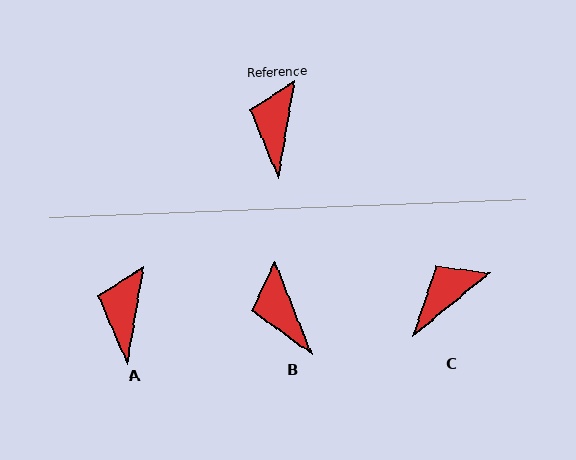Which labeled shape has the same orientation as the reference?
A.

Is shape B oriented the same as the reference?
No, it is off by about 31 degrees.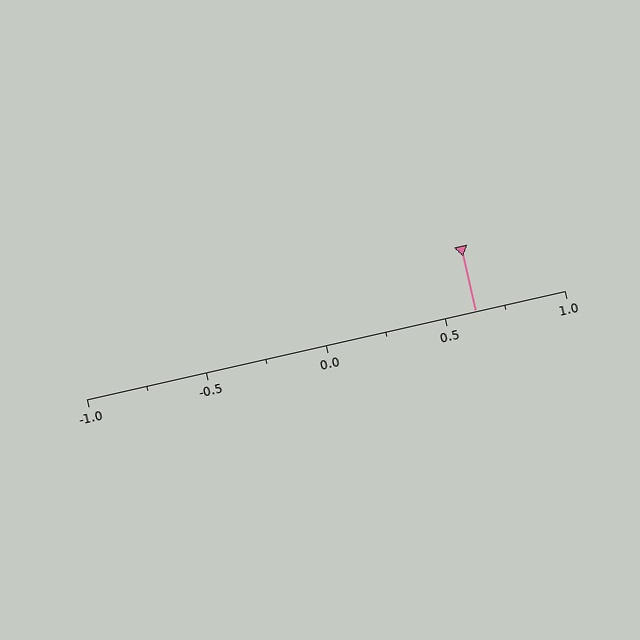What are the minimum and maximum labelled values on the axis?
The axis runs from -1.0 to 1.0.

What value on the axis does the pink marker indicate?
The marker indicates approximately 0.62.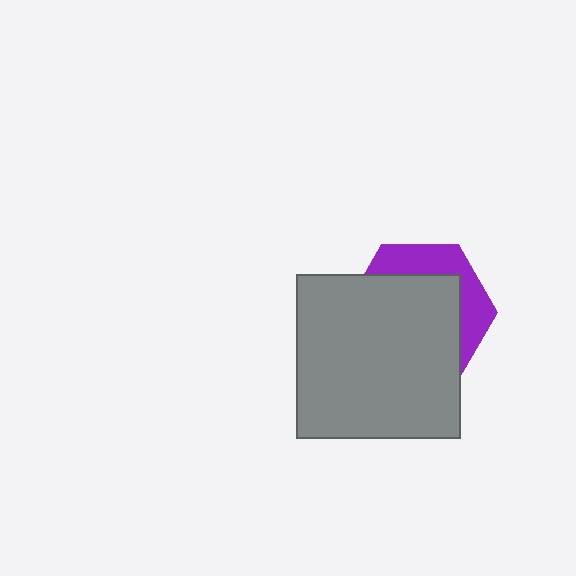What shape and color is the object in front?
The object in front is a gray square.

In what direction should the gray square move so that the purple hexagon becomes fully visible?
The gray square should move toward the lower-left. That is the shortest direction to clear the overlap and leave the purple hexagon fully visible.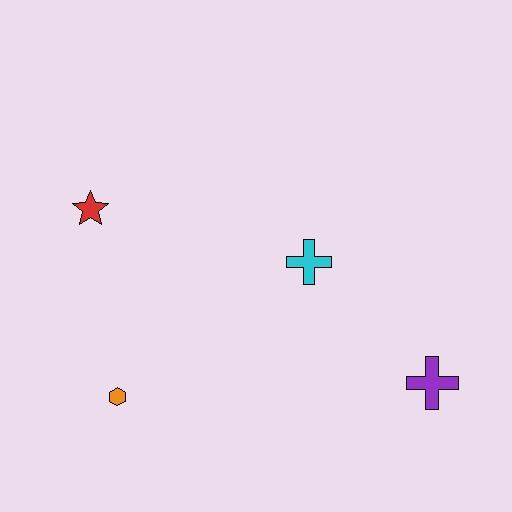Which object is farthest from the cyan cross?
The orange hexagon is farthest from the cyan cross.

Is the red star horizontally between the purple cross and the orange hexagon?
No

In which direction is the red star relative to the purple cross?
The red star is to the left of the purple cross.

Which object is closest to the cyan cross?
The purple cross is closest to the cyan cross.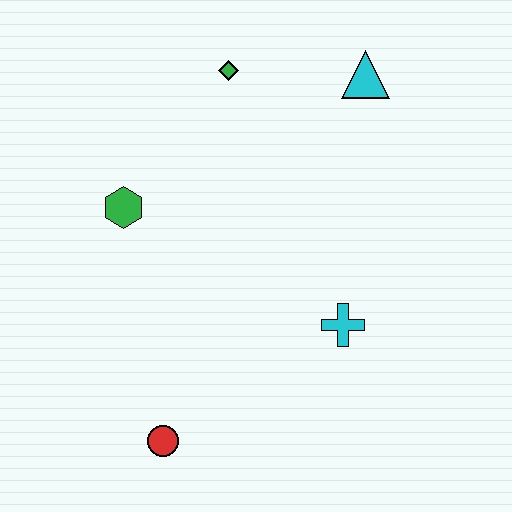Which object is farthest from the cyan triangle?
The red circle is farthest from the cyan triangle.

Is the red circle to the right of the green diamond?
No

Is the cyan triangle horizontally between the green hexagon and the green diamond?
No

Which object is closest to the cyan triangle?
The green diamond is closest to the cyan triangle.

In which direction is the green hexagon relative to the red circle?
The green hexagon is above the red circle.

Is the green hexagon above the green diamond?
No